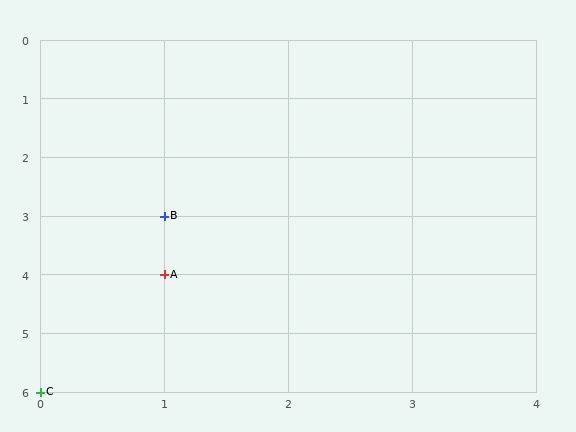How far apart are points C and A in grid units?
Points C and A are 1 column and 2 rows apart (about 2.2 grid units diagonally).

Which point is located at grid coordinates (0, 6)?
Point C is at (0, 6).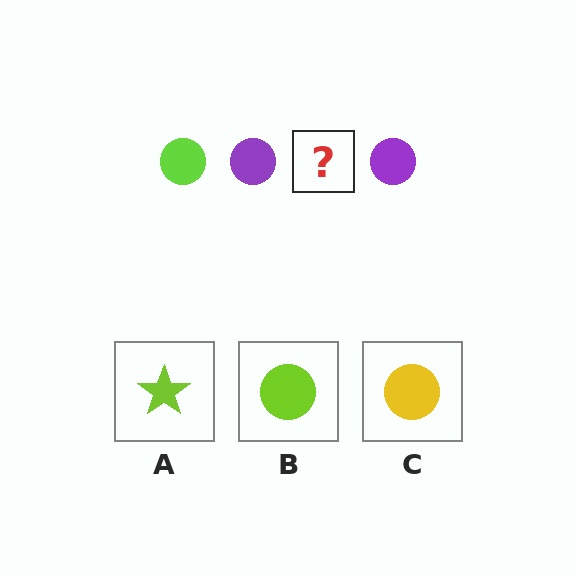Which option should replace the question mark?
Option B.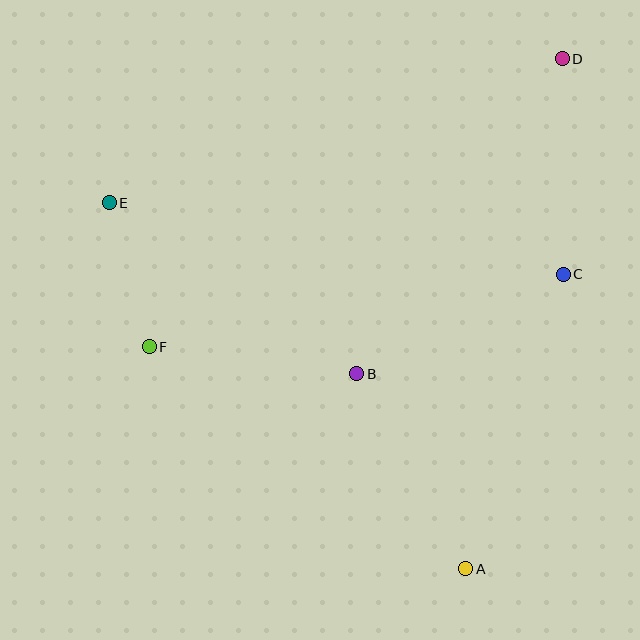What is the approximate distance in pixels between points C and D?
The distance between C and D is approximately 215 pixels.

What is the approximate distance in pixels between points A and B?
The distance between A and B is approximately 223 pixels.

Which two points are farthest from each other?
Points A and D are farthest from each other.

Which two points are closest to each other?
Points E and F are closest to each other.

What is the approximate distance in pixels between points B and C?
The distance between B and C is approximately 230 pixels.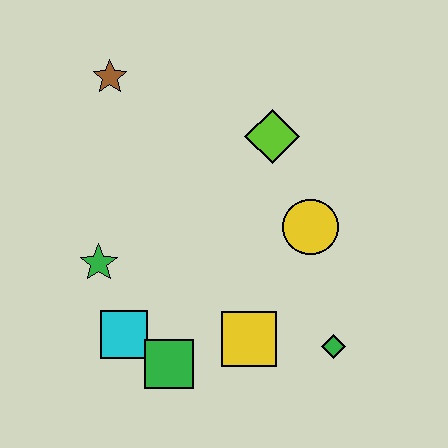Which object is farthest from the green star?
The green diamond is farthest from the green star.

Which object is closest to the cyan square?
The green square is closest to the cyan square.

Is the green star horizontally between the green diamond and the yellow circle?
No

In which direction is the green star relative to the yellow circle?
The green star is to the left of the yellow circle.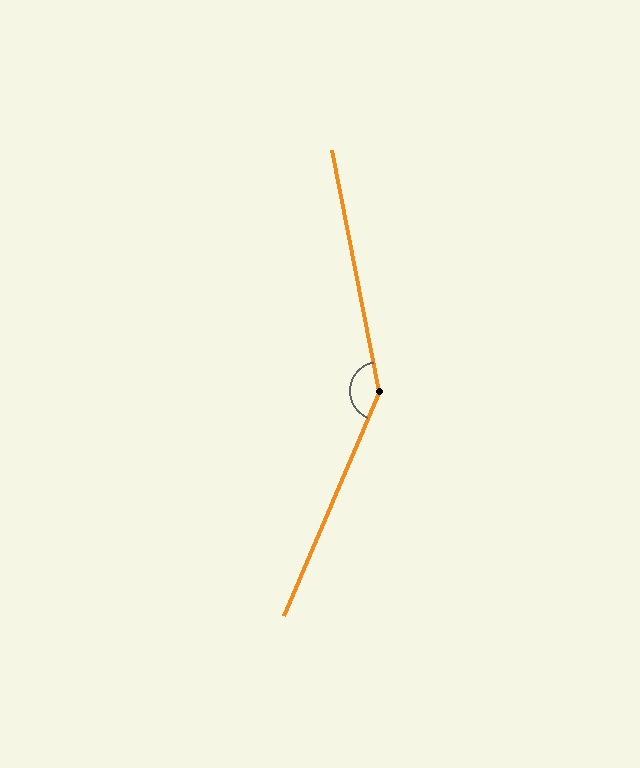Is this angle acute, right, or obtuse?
It is obtuse.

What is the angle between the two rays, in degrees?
Approximately 146 degrees.